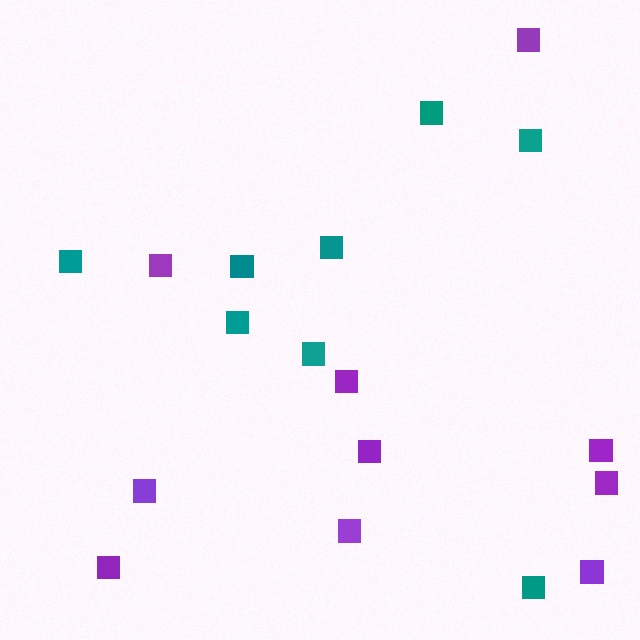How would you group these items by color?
There are 2 groups: one group of purple squares (10) and one group of teal squares (8).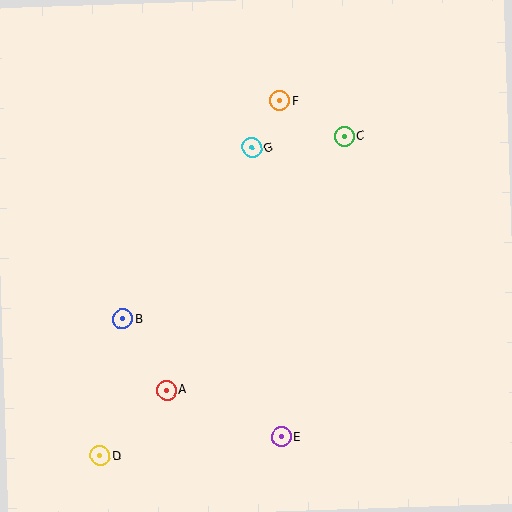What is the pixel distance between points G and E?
The distance between G and E is 291 pixels.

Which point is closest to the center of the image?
Point G at (252, 148) is closest to the center.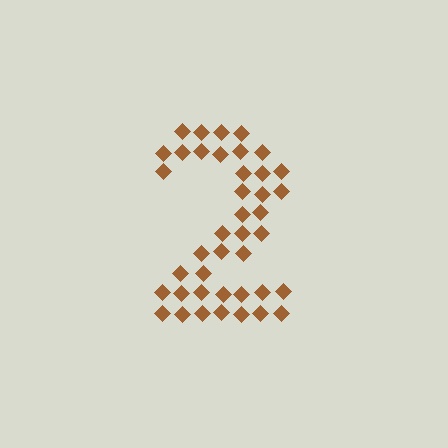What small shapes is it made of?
It is made of small diamonds.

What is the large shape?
The large shape is the digit 2.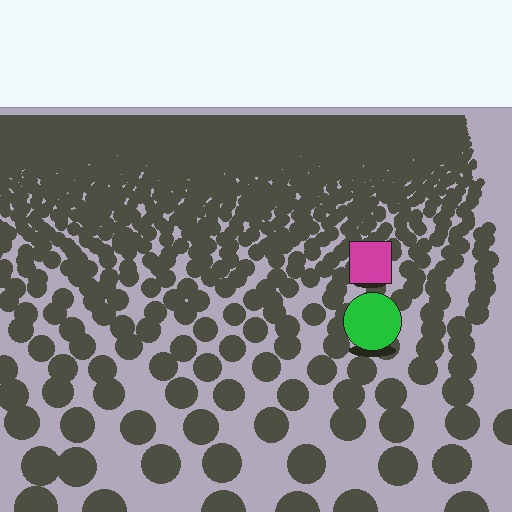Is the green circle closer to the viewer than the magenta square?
Yes. The green circle is closer — you can tell from the texture gradient: the ground texture is coarser near it.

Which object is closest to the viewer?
The green circle is closest. The texture marks near it are larger and more spread out.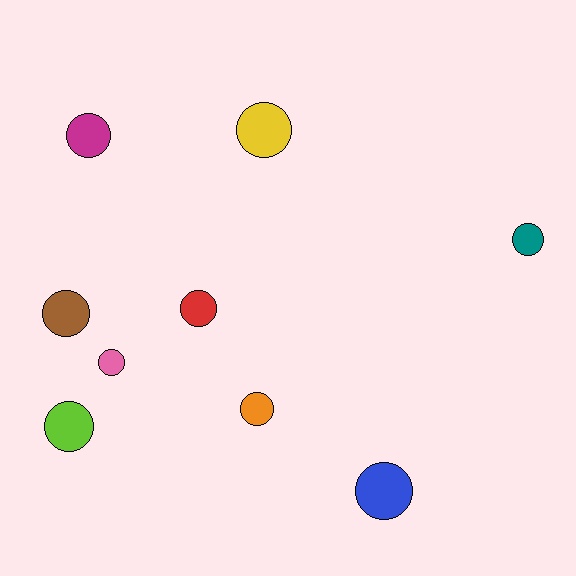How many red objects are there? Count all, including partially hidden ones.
There is 1 red object.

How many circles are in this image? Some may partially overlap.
There are 9 circles.